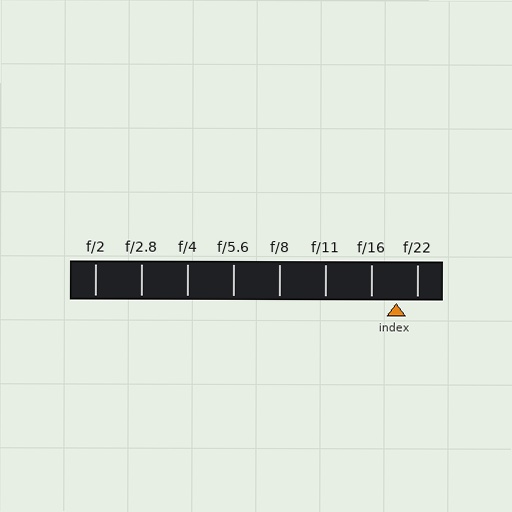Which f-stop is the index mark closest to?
The index mark is closest to f/22.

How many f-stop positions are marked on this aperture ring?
There are 8 f-stop positions marked.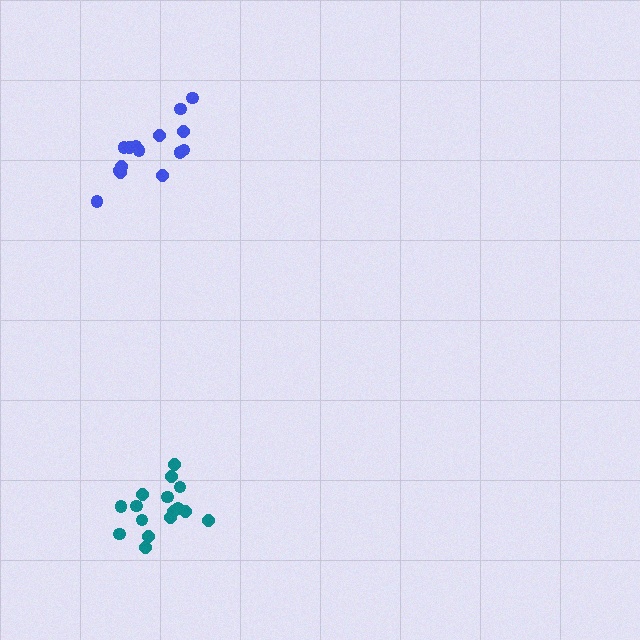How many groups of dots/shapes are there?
There are 2 groups.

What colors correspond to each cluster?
The clusters are colored: teal, blue.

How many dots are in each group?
Group 1: 16 dots, Group 2: 15 dots (31 total).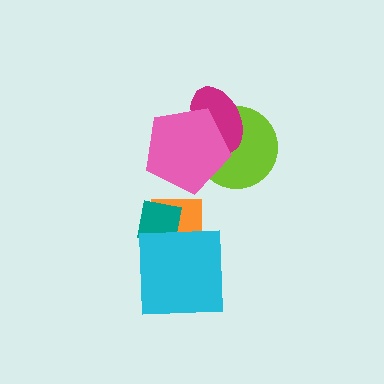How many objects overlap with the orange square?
2 objects overlap with the orange square.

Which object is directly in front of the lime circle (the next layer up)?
The magenta ellipse is directly in front of the lime circle.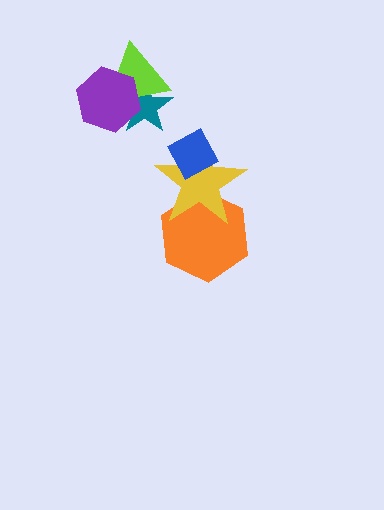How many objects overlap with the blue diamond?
1 object overlaps with the blue diamond.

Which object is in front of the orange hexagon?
The yellow star is in front of the orange hexagon.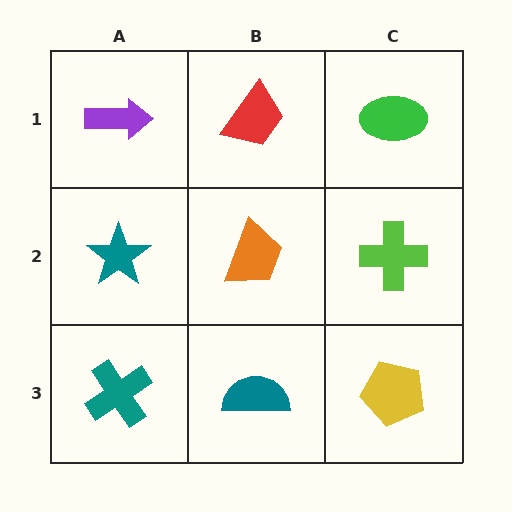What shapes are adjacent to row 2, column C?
A green ellipse (row 1, column C), a yellow pentagon (row 3, column C), an orange trapezoid (row 2, column B).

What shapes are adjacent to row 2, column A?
A purple arrow (row 1, column A), a teal cross (row 3, column A), an orange trapezoid (row 2, column B).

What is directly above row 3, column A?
A teal star.